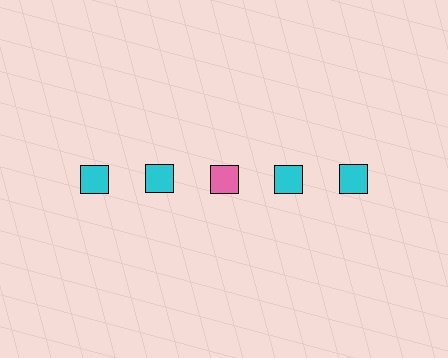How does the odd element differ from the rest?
It has a different color: pink instead of cyan.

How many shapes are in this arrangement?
There are 5 shapes arranged in a grid pattern.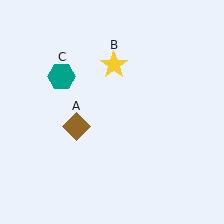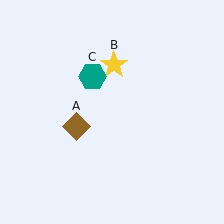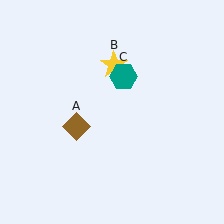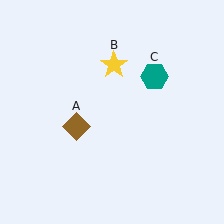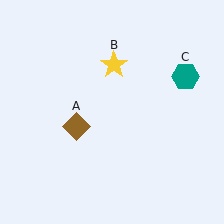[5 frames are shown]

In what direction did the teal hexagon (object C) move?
The teal hexagon (object C) moved right.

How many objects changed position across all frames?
1 object changed position: teal hexagon (object C).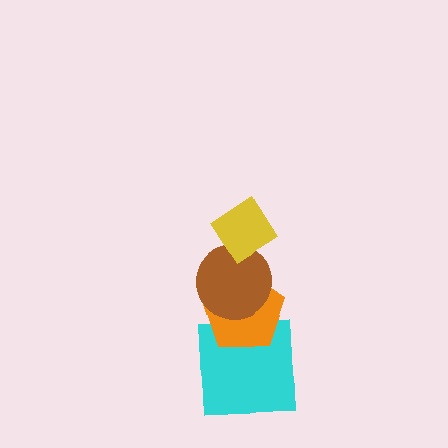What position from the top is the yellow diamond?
The yellow diamond is 1st from the top.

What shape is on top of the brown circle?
The yellow diamond is on top of the brown circle.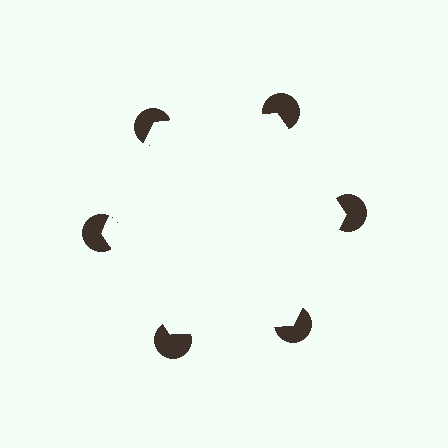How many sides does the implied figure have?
6 sides.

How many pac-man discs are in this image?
There are 6 — one at each vertex of the illusory hexagon.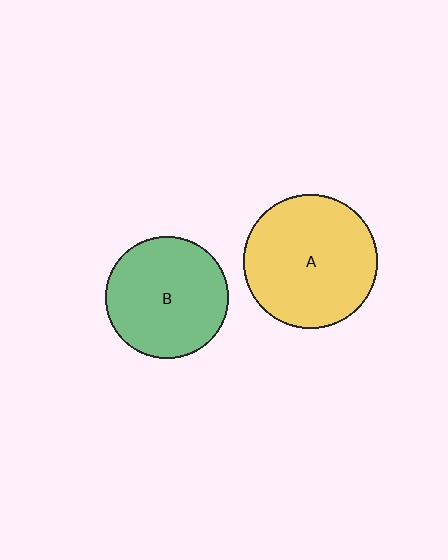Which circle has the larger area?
Circle A (yellow).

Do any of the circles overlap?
No, none of the circles overlap.